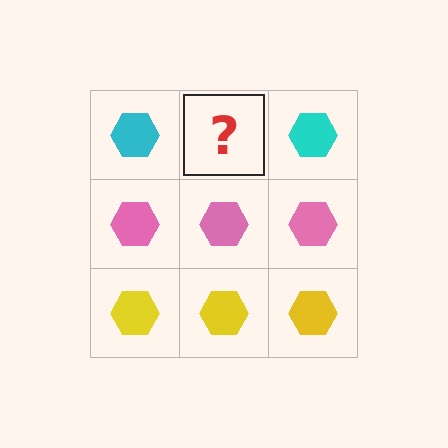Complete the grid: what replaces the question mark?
The question mark should be replaced with a cyan hexagon.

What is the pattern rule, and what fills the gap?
The rule is that each row has a consistent color. The gap should be filled with a cyan hexagon.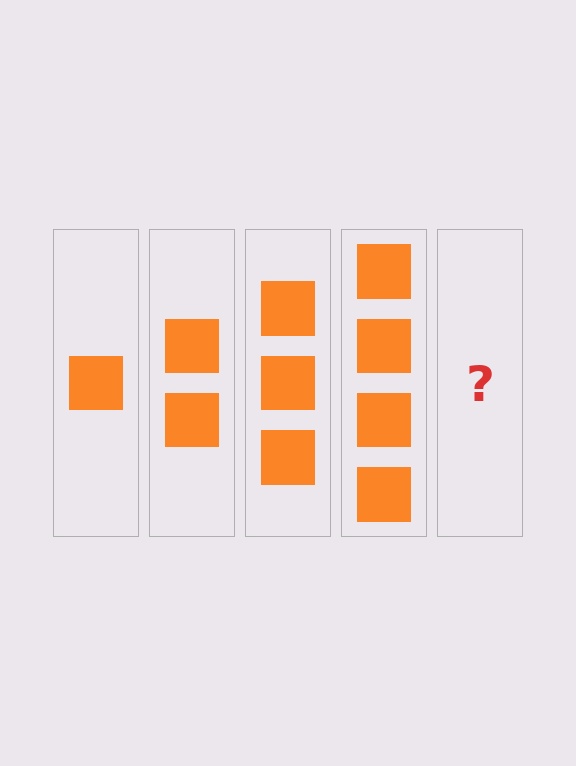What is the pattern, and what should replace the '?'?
The pattern is that each step adds one more square. The '?' should be 5 squares.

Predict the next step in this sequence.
The next step is 5 squares.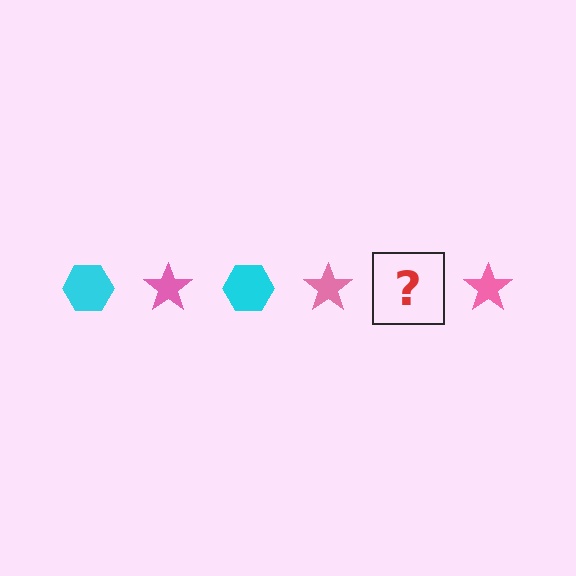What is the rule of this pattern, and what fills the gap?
The rule is that the pattern alternates between cyan hexagon and pink star. The gap should be filled with a cyan hexagon.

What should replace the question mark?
The question mark should be replaced with a cyan hexagon.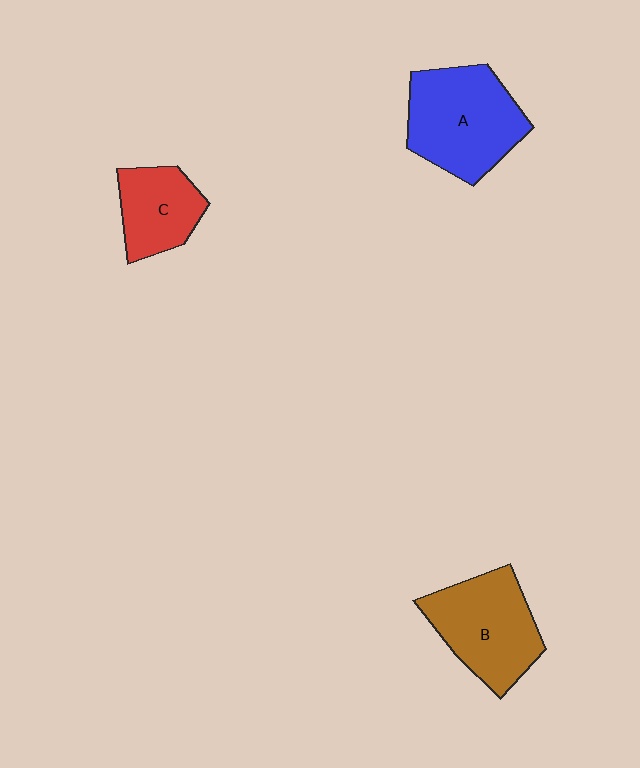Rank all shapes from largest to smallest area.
From largest to smallest: A (blue), B (brown), C (red).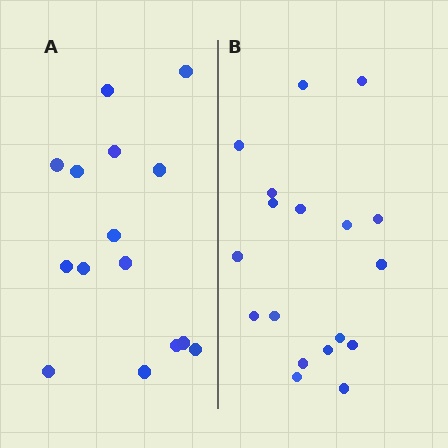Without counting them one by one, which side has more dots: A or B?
Region B (the right region) has more dots.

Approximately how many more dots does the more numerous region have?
Region B has just a few more — roughly 2 or 3 more dots than region A.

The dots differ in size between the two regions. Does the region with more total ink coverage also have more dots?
No. Region A has more total ink coverage because its dots are larger, but region B actually contains more individual dots. Total area can be misleading — the number of items is what matters here.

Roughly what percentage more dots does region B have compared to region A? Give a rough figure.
About 20% more.